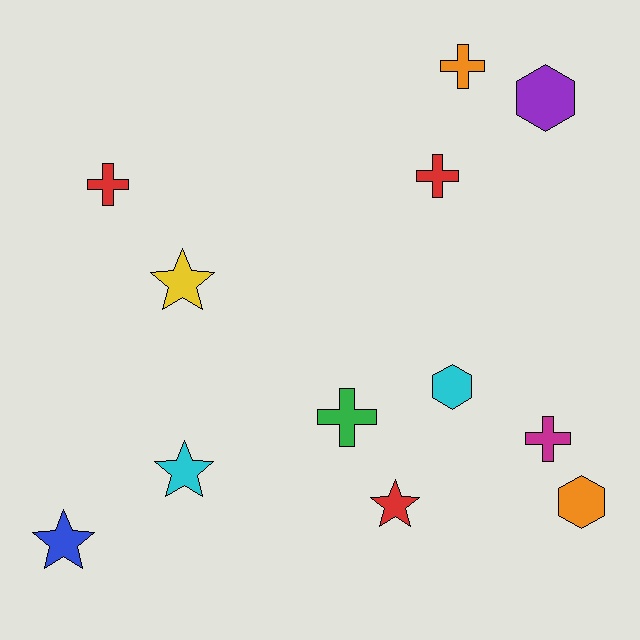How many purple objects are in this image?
There is 1 purple object.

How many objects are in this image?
There are 12 objects.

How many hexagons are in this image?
There are 3 hexagons.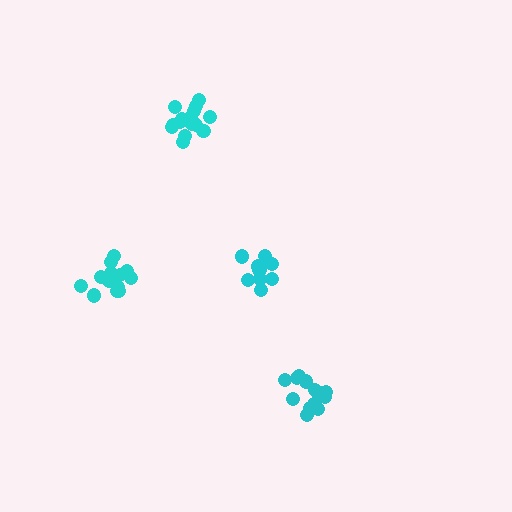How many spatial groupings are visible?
There are 4 spatial groupings.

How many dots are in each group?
Group 1: 13 dots, Group 2: 18 dots, Group 3: 14 dots, Group 4: 12 dots (57 total).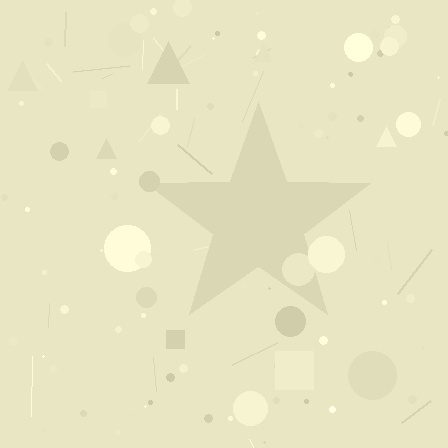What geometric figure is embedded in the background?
A star is embedded in the background.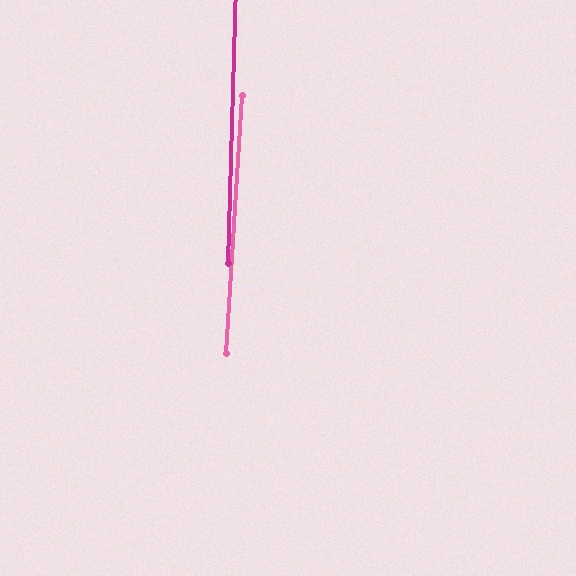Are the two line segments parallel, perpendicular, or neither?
Parallel — their directions differ by only 1.9°.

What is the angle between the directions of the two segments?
Approximately 2 degrees.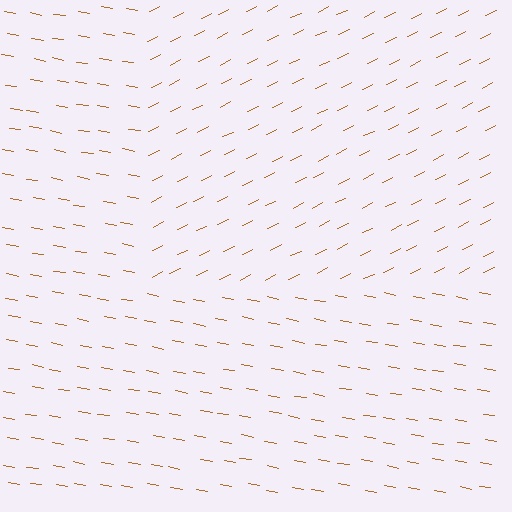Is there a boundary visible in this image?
Yes, there is a texture boundary formed by a change in line orientation.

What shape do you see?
I see a rectangle.